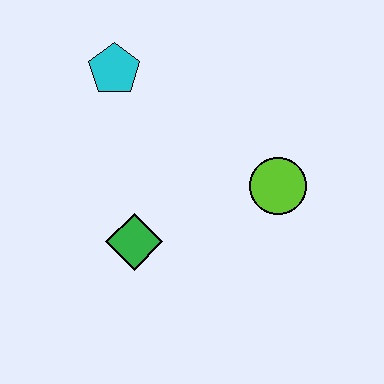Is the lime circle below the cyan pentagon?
Yes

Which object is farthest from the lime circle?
The cyan pentagon is farthest from the lime circle.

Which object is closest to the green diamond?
The lime circle is closest to the green diamond.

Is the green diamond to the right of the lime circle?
No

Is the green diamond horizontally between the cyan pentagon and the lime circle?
Yes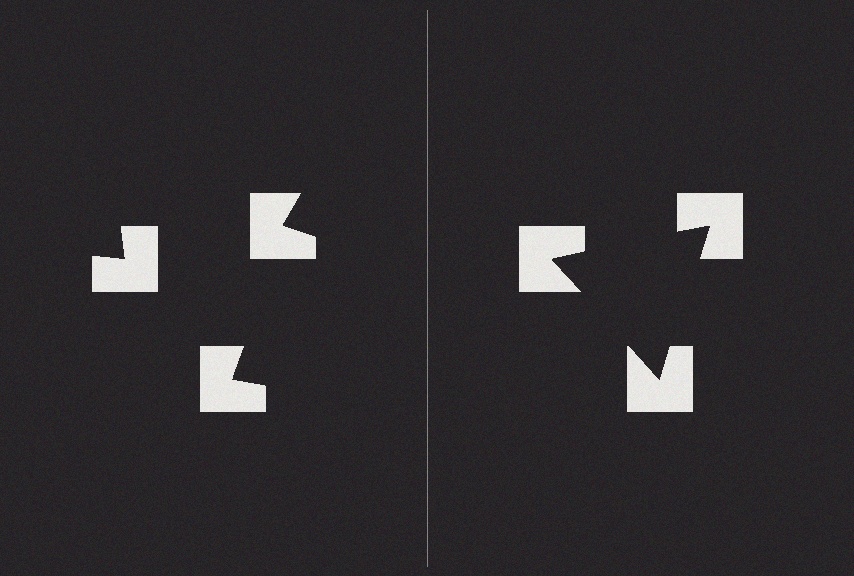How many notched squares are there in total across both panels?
6 — 3 on each side.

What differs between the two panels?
The notched squares are positioned identically on both sides; only the wedge orientations differ. On the right they align to a triangle; on the left they are misaligned.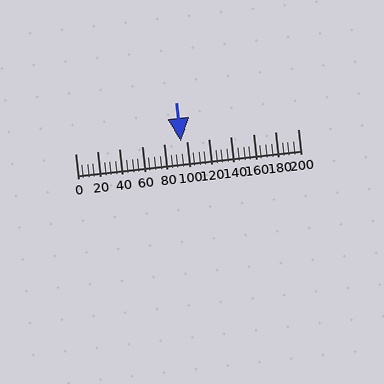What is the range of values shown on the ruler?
The ruler shows values from 0 to 200.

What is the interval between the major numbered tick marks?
The major tick marks are spaced 20 units apart.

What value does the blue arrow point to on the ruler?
The blue arrow points to approximately 95.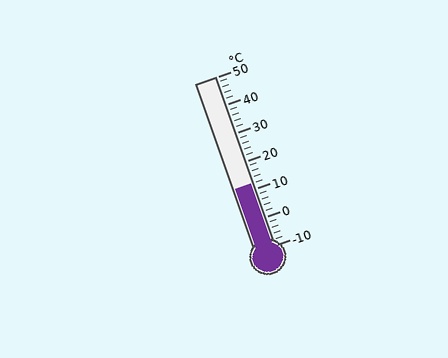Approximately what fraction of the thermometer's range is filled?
The thermometer is filled to approximately 35% of its range.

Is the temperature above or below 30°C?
The temperature is below 30°C.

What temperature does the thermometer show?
The thermometer shows approximately 12°C.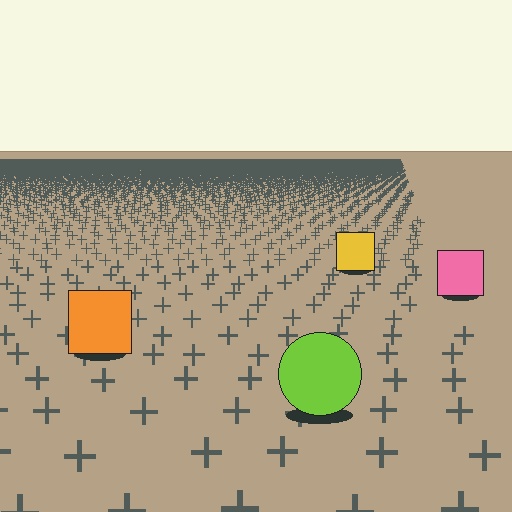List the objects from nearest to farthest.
From nearest to farthest: the lime circle, the orange square, the pink square, the yellow square.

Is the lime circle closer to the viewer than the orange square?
Yes. The lime circle is closer — you can tell from the texture gradient: the ground texture is coarser near it.